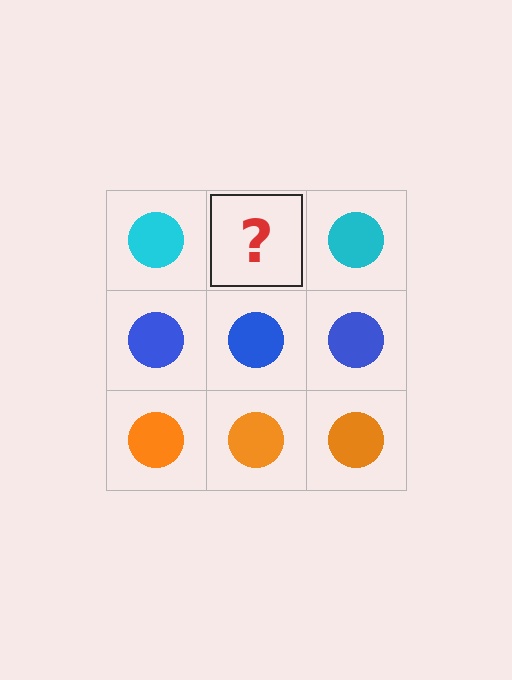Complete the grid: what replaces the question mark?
The question mark should be replaced with a cyan circle.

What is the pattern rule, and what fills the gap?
The rule is that each row has a consistent color. The gap should be filled with a cyan circle.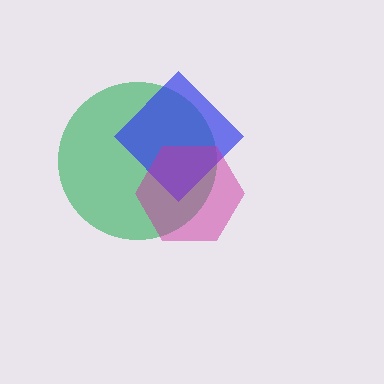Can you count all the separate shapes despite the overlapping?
Yes, there are 3 separate shapes.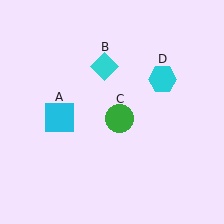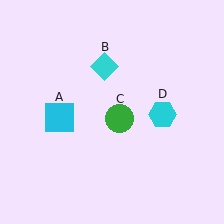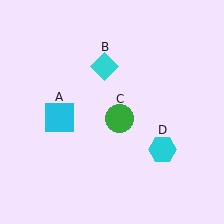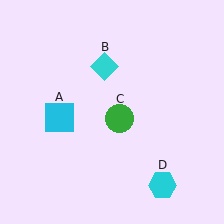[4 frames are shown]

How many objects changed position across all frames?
1 object changed position: cyan hexagon (object D).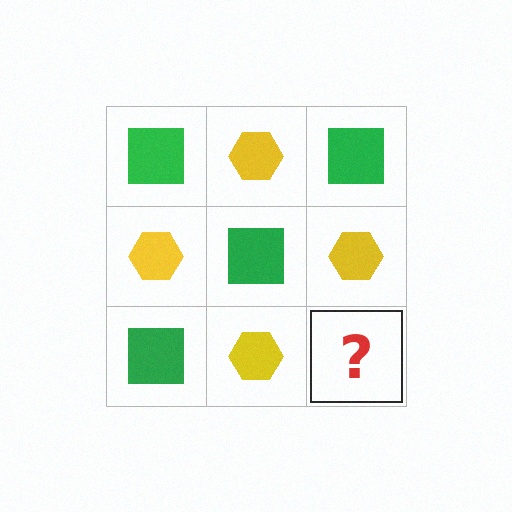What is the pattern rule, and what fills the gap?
The rule is that it alternates green square and yellow hexagon in a checkerboard pattern. The gap should be filled with a green square.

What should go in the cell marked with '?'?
The missing cell should contain a green square.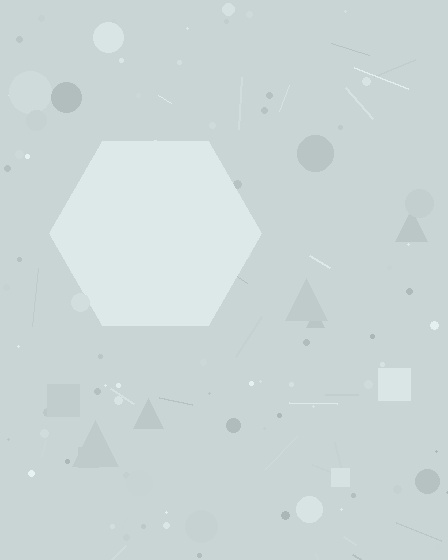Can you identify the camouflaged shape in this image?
The camouflaged shape is a hexagon.